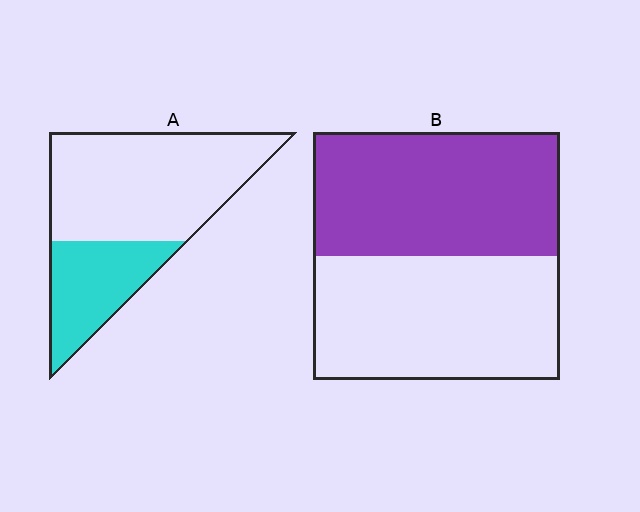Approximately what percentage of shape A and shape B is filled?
A is approximately 30% and B is approximately 50%.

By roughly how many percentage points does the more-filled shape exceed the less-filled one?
By roughly 20 percentage points (B over A).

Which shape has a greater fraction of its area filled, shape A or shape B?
Shape B.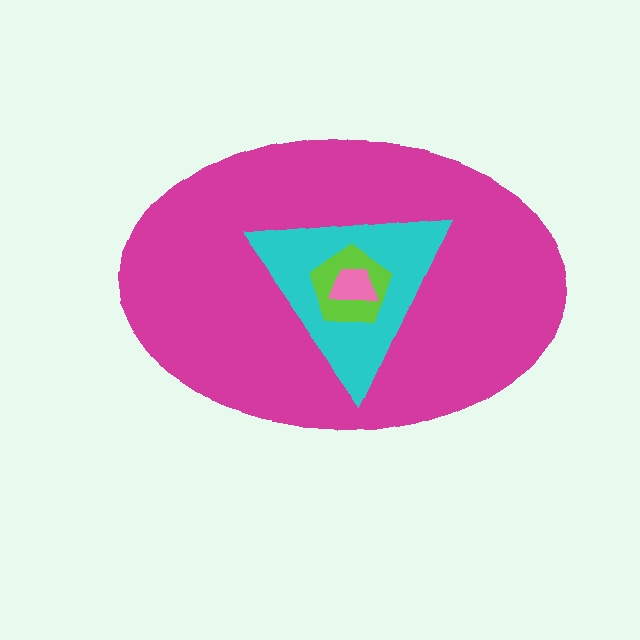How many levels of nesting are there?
4.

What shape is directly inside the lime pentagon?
The pink trapezoid.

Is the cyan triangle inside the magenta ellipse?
Yes.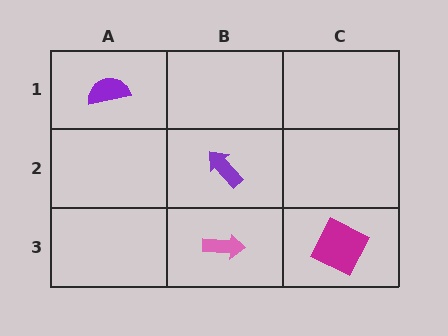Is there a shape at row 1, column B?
No, that cell is empty.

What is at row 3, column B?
A pink arrow.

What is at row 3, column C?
A magenta square.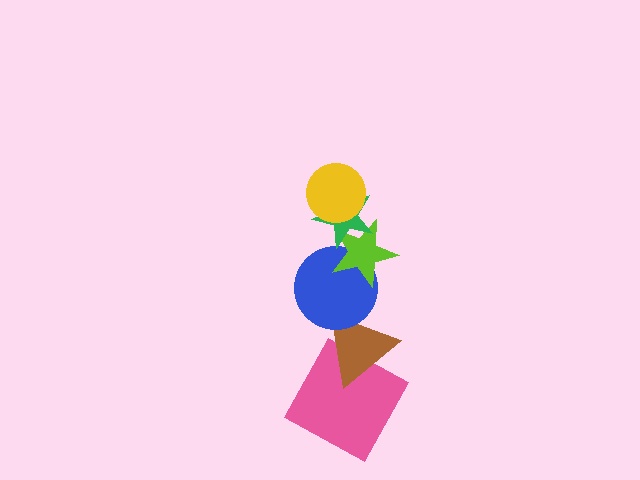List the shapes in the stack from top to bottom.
From top to bottom: the yellow circle, the green star, the lime star, the blue circle, the brown triangle, the pink square.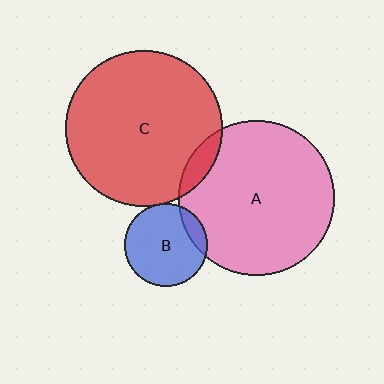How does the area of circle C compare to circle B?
Approximately 3.6 times.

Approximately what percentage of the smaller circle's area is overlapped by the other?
Approximately 5%.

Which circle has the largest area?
Circle C (red).